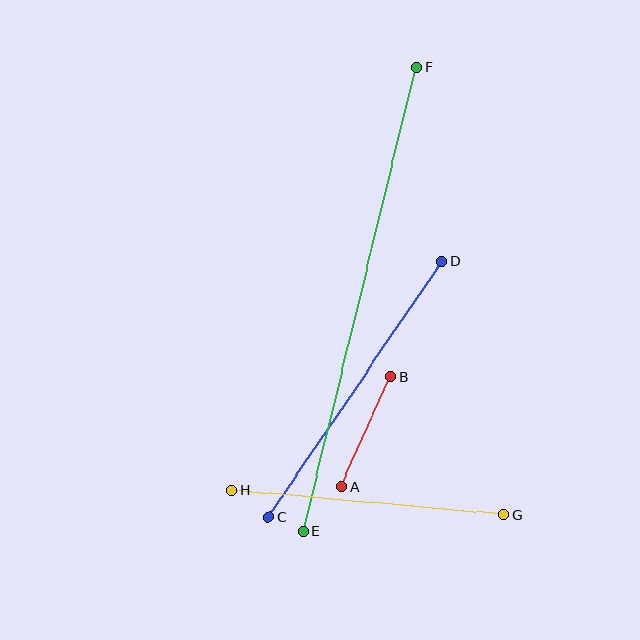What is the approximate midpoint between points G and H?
The midpoint is at approximately (367, 503) pixels.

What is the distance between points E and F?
The distance is approximately 478 pixels.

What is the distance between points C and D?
The distance is approximately 309 pixels.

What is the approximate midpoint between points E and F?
The midpoint is at approximately (360, 299) pixels.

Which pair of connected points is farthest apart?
Points E and F are farthest apart.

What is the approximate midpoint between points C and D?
The midpoint is at approximately (355, 389) pixels.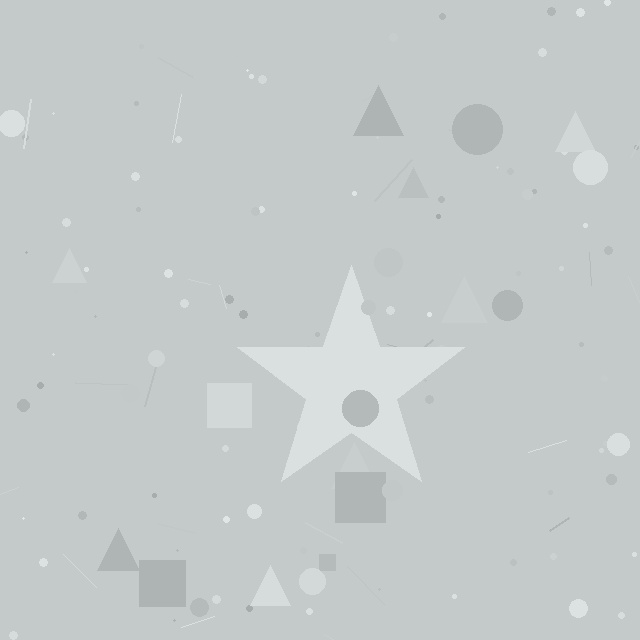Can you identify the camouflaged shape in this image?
The camouflaged shape is a star.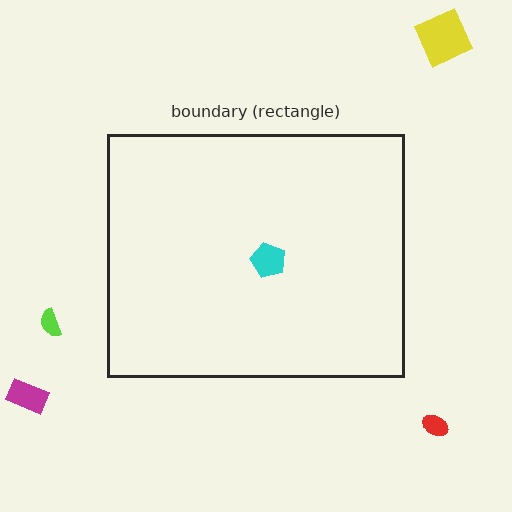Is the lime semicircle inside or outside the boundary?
Outside.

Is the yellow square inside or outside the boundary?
Outside.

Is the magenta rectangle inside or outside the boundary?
Outside.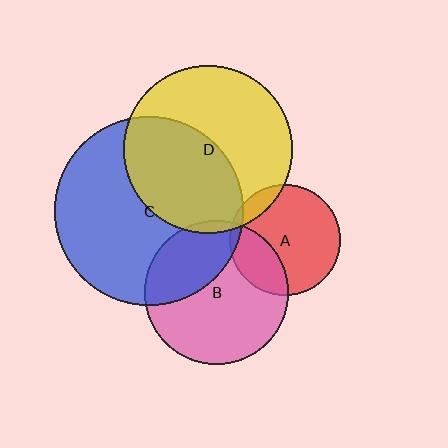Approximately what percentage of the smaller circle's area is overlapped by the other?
Approximately 10%.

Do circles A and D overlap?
Yes.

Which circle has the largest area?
Circle C (blue).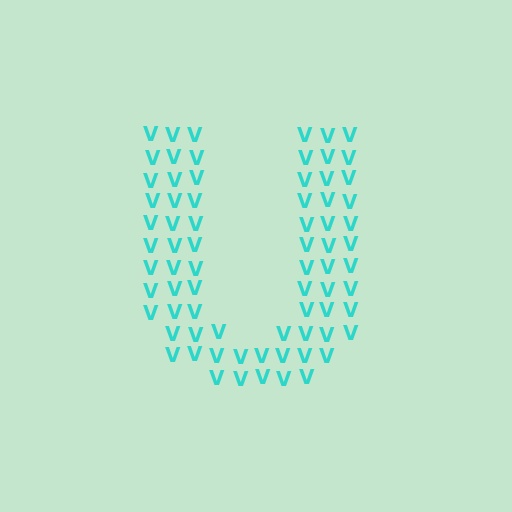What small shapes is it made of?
It is made of small letter V's.